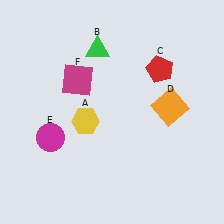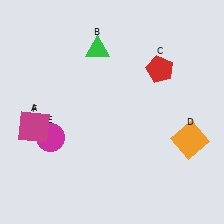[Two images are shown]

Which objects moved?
The objects that moved are: the yellow hexagon (A), the orange square (D), the magenta square (F).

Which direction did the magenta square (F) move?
The magenta square (F) moved down.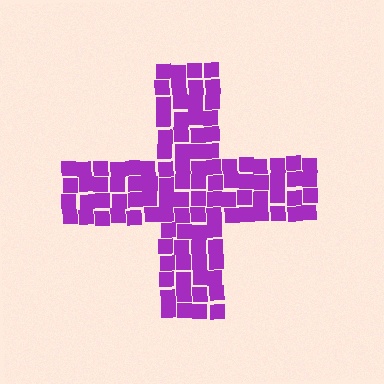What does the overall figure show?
The overall figure shows a cross.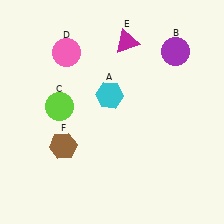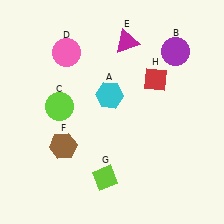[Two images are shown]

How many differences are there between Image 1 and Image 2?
There are 2 differences between the two images.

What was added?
A lime diamond (G), a red diamond (H) were added in Image 2.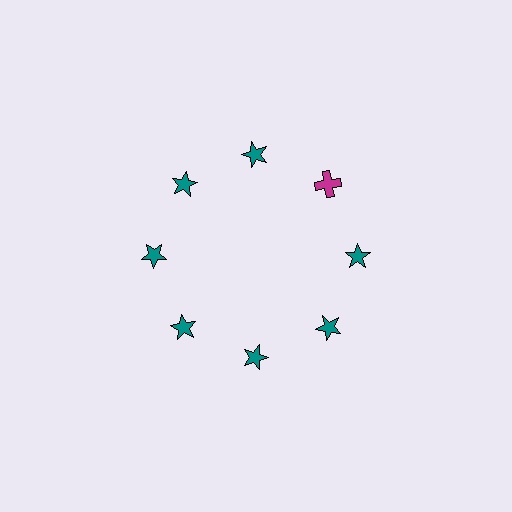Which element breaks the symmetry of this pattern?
The magenta cross at roughly the 2 o'clock position breaks the symmetry. All other shapes are teal stars.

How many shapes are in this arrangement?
There are 8 shapes arranged in a ring pattern.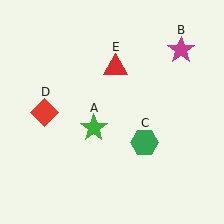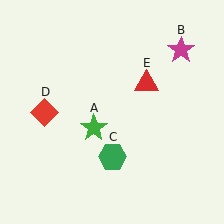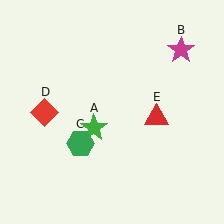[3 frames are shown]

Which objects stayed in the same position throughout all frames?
Green star (object A) and magenta star (object B) and red diamond (object D) remained stationary.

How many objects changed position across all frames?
2 objects changed position: green hexagon (object C), red triangle (object E).